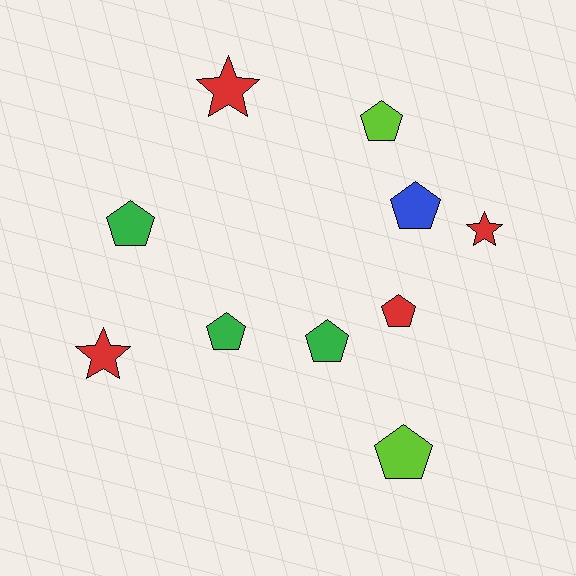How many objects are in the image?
There are 10 objects.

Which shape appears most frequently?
Pentagon, with 7 objects.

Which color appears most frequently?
Red, with 4 objects.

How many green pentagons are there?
There are 3 green pentagons.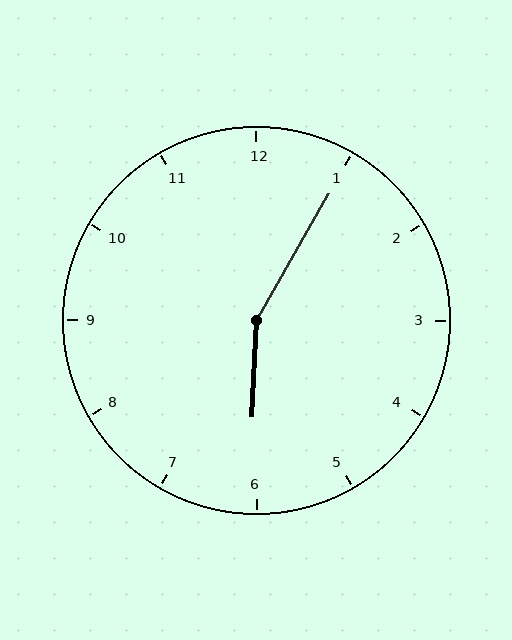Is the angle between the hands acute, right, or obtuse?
It is obtuse.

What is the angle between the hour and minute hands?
Approximately 152 degrees.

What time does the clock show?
6:05.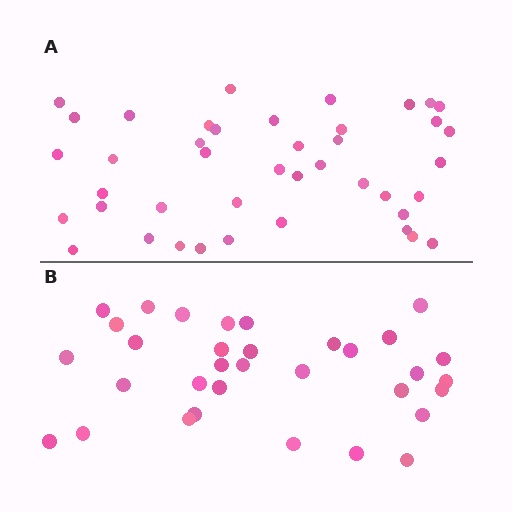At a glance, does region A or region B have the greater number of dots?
Region A (the top region) has more dots.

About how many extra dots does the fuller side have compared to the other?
Region A has roughly 8 or so more dots than region B.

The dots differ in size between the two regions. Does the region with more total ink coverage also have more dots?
No. Region B has more total ink coverage because its dots are larger, but region A actually contains more individual dots. Total area can be misleading — the number of items is what matters here.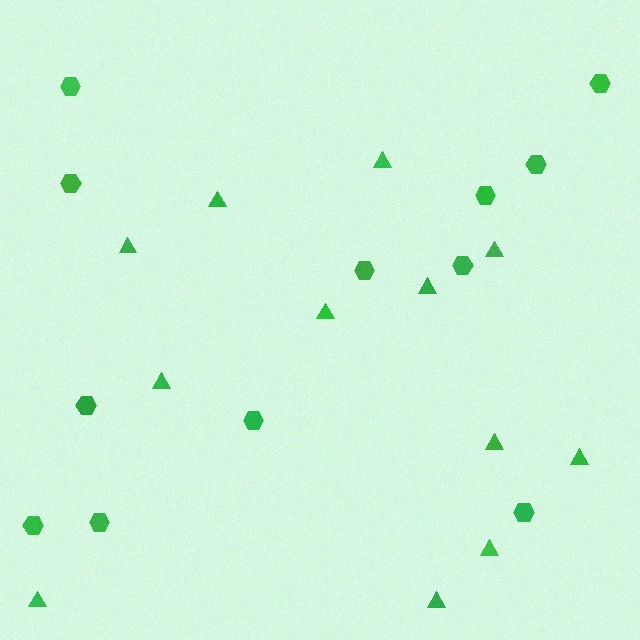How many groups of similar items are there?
There are 2 groups: one group of triangles (12) and one group of hexagons (12).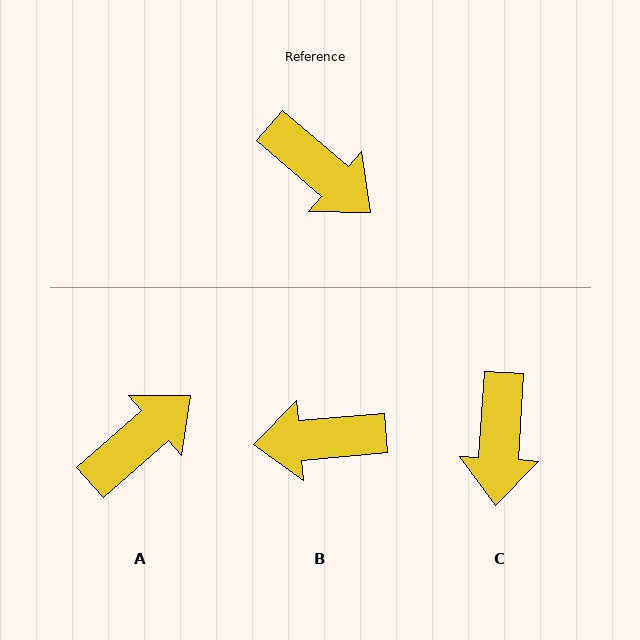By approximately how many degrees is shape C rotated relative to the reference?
Approximately 53 degrees clockwise.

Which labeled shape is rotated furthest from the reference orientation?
B, about 134 degrees away.